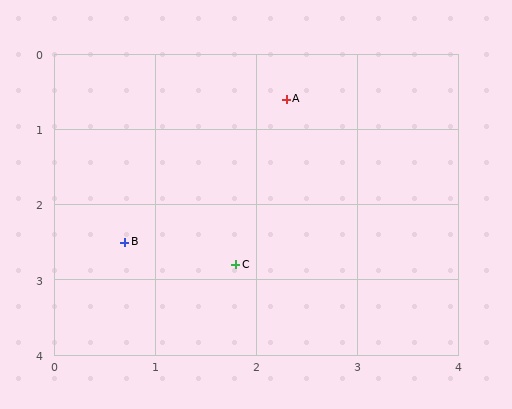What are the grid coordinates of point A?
Point A is at approximately (2.3, 0.6).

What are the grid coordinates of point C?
Point C is at approximately (1.8, 2.8).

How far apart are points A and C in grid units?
Points A and C are about 2.3 grid units apart.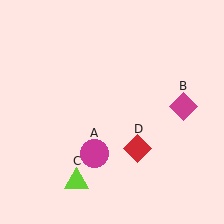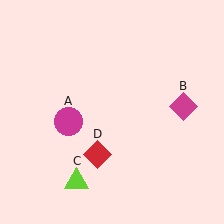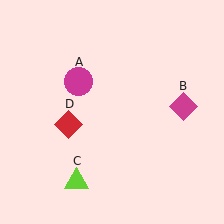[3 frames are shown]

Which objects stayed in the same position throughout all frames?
Magenta diamond (object B) and lime triangle (object C) remained stationary.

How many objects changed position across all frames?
2 objects changed position: magenta circle (object A), red diamond (object D).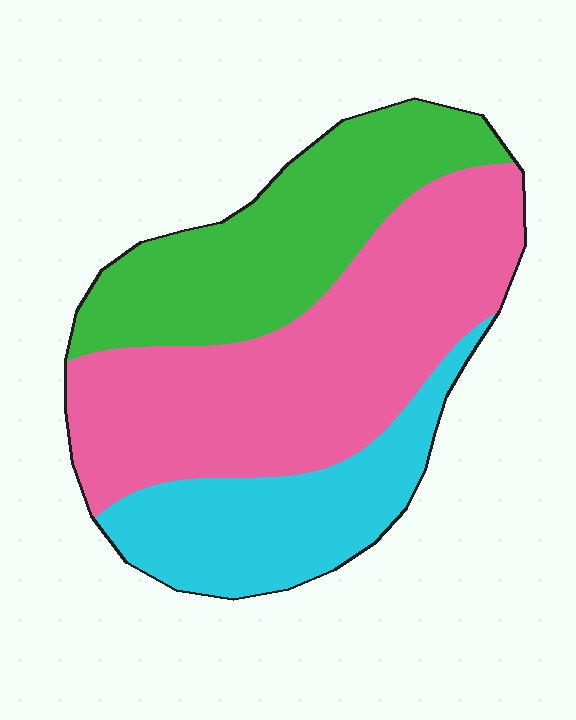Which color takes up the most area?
Pink, at roughly 45%.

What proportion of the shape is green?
Green takes up about one third (1/3) of the shape.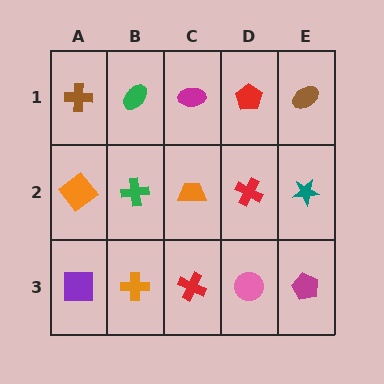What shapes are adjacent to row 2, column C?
A magenta ellipse (row 1, column C), a red cross (row 3, column C), a green cross (row 2, column B), a red cross (row 2, column D).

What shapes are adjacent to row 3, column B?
A green cross (row 2, column B), a purple square (row 3, column A), a red cross (row 3, column C).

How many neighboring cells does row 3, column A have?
2.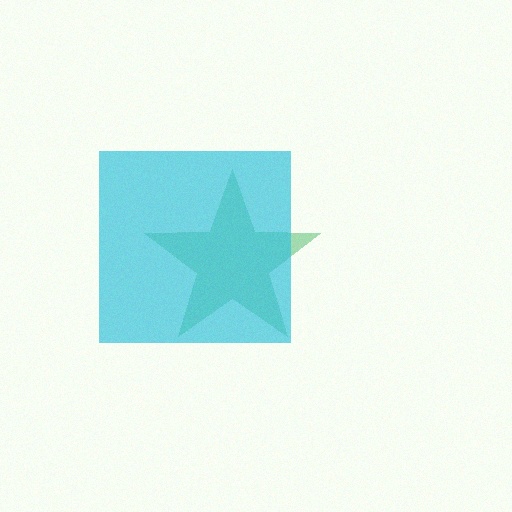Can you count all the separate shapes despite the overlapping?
Yes, there are 2 separate shapes.